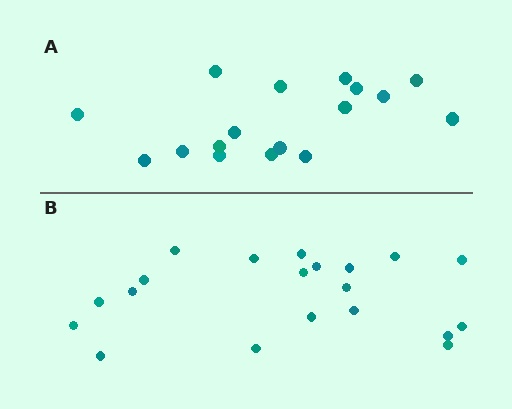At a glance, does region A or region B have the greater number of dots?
Region B (the bottom region) has more dots.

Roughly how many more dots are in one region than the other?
Region B has just a few more — roughly 2 or 3 more dots than region A.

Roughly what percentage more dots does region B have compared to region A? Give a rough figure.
About 20% more.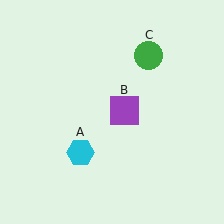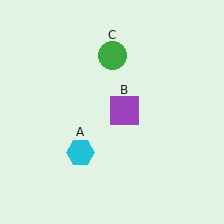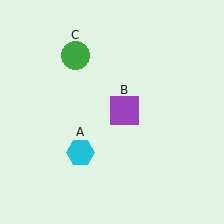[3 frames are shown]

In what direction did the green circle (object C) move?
The green circle (object C) moved left.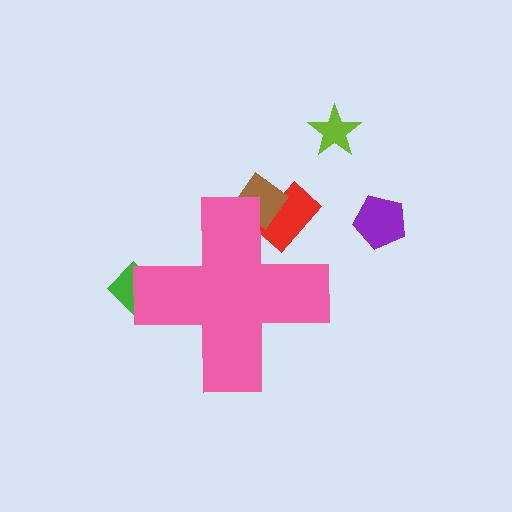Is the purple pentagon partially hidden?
No, the purple pentagon is fully visible.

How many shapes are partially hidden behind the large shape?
3 shapes are partially hidden.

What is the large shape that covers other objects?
A pink cross.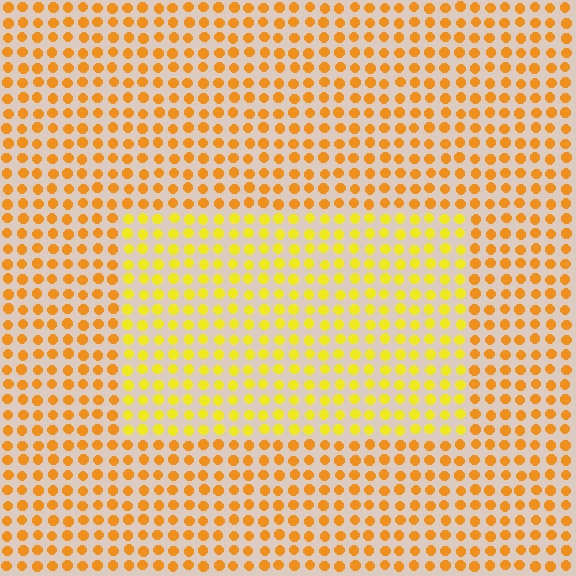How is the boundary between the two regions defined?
The boundary is defined purely by a slight shift in hue (about 26 degrees). Spacing, size, and orientation are identical on both sides.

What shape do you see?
I see a rectangle.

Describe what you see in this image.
The image is filled with small orange elements in a uniform arrangement. A rectangle-shaped region is visible where the elements are tinted to a slightly different hue, forming a subtle color boundary.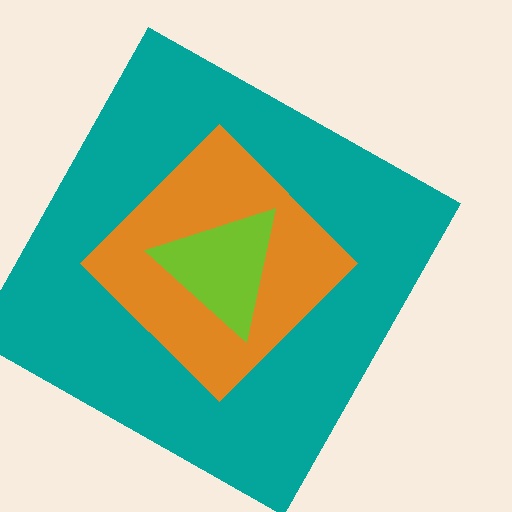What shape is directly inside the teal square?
The orange diamond.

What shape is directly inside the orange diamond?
The lime triangle.